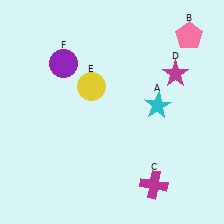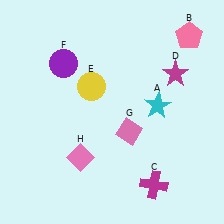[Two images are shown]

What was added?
A pink diamond (G), a pink diamond (H) were added in Image 2.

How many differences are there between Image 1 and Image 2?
There are 2 differences between the two images.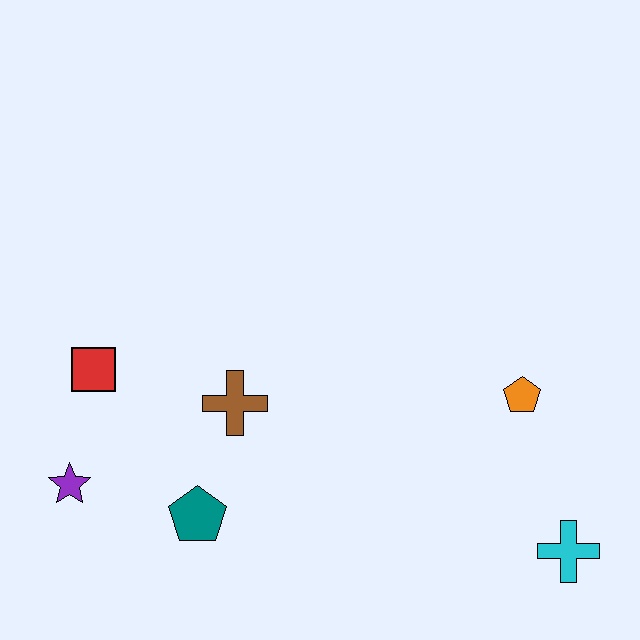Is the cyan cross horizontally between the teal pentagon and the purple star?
No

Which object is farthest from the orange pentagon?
The purple star is farthest from the orange pentagon.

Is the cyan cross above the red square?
No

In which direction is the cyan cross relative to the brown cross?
The cyan cross is to the right of the brown cross.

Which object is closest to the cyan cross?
The orange pentagon is closest to the cyan cross.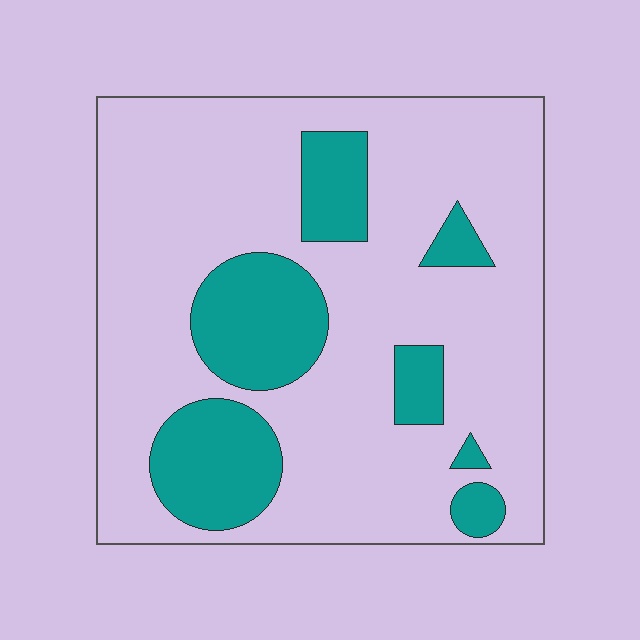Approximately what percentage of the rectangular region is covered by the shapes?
Approximately 25%.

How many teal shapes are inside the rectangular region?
7.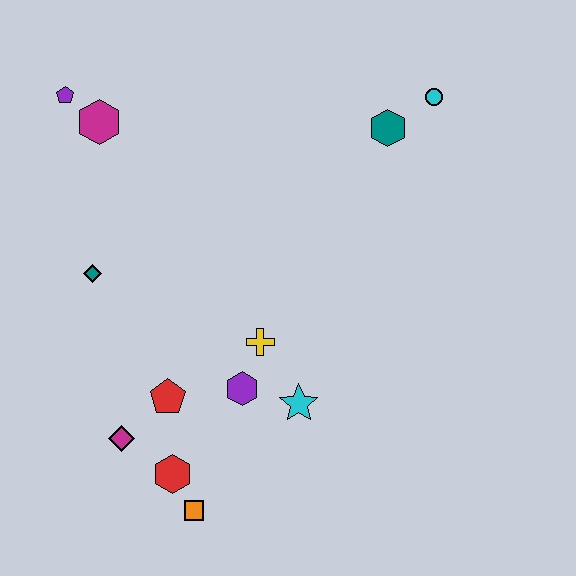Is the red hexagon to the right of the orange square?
No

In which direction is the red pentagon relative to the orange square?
The red pentagon is above the orange square.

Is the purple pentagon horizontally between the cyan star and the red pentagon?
No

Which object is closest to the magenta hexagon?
The purple pentagon is closest to the magenta hexagon.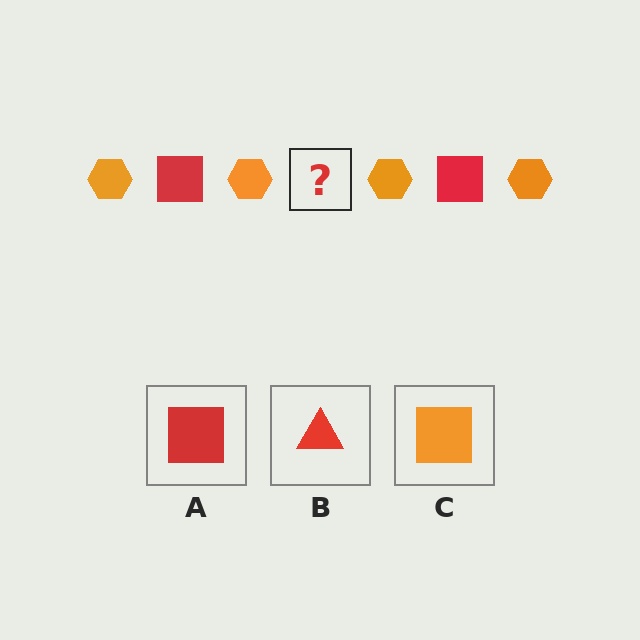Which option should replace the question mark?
Option A.